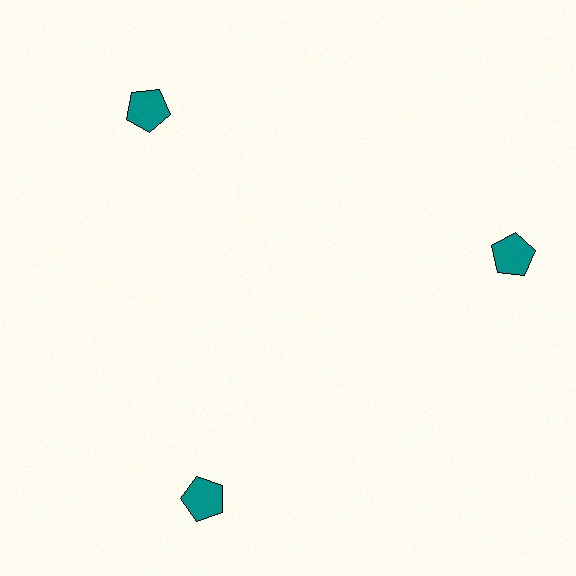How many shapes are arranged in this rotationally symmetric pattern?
There are 3 shapes, arranged in 3 groups of 1.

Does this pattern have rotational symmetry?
Yes, this pattern has 3-fold rotational symmetry. It looks the same after rotating 120 degrees around the center.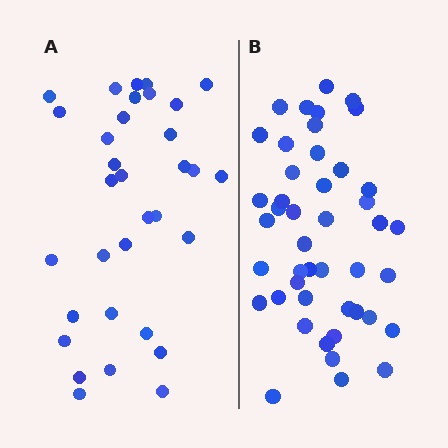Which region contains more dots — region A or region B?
Region B (the right region) has more dots.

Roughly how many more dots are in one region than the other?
Region B has roughly 12 or so more dots than region A.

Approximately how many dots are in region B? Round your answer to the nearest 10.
About 40 dots. (The exact count is 45, which rounds to 40.)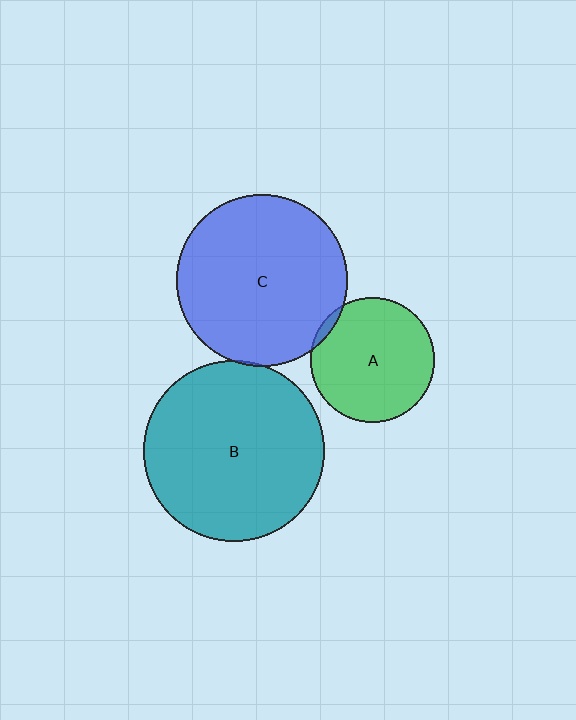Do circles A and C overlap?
Yes.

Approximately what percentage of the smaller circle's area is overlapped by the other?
Approximately 5%.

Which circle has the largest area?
Circle B (teal).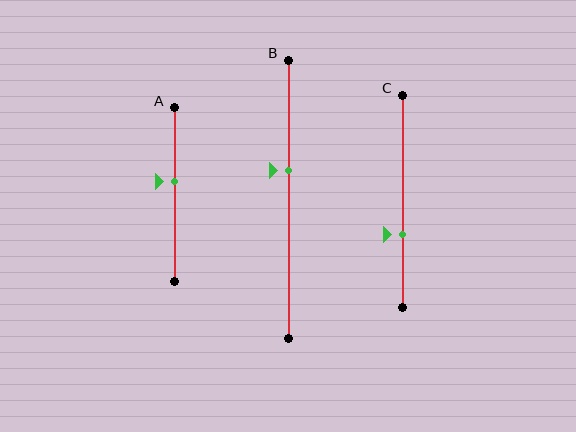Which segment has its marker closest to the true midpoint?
Segment A has its marker closest to the true midpoint.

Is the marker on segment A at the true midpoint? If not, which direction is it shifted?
No, the marker on segment A is shifted upward by about 7% of the segment length.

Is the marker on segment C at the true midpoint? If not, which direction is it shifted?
No, the marker on segment C is shifted downward by about 16% of the segment length.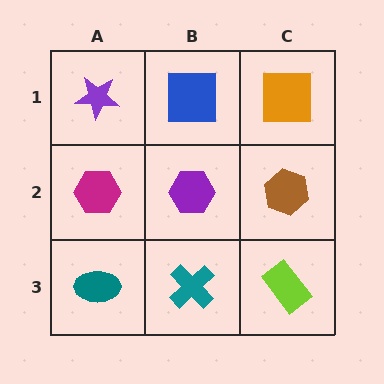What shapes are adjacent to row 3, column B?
A purple hexagon (row 2, column B), a teal ellipse (row 3, column A), a lime rectangle (row 3, column C).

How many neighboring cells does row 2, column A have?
3.